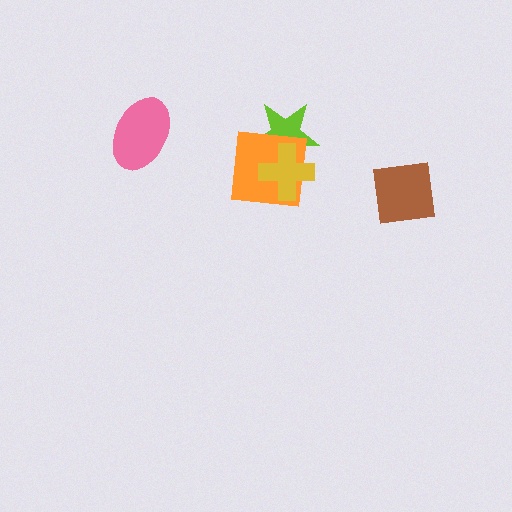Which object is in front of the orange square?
The yellow cross is in front of the orange square.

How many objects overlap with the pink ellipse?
0 objects overlap with the pink ellipse.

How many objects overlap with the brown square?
0 objects overlap with the brown square.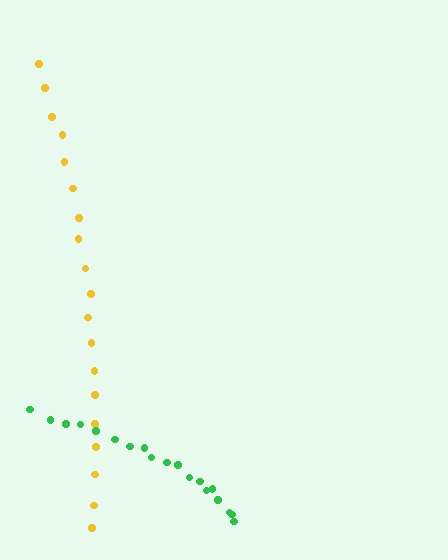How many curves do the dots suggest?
There are 2 distinct paths.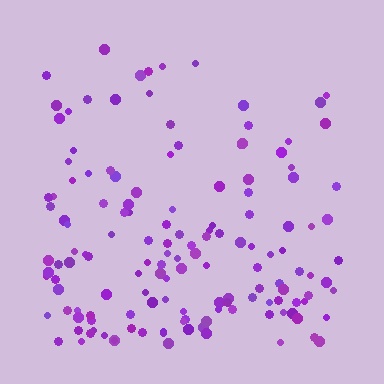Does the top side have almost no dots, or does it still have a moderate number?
Still a moderate number, just noticeably fewer than the bottom.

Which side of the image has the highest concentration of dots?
The bottom.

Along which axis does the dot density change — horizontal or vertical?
Vertical.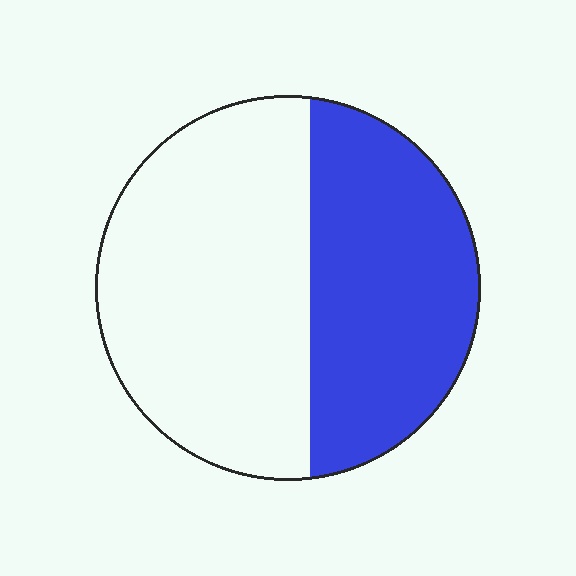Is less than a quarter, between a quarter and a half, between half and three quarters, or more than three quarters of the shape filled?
Between a quarter and a half.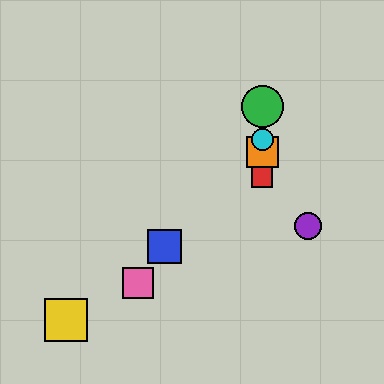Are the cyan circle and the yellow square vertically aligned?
No, the cyan circle is at x≈262 and the yellow square is at x≈66.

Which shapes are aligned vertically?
The red square, the green circle, the orange square, the cyan circle are aligned vertically.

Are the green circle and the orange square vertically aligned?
Yes, both are at x≈262.